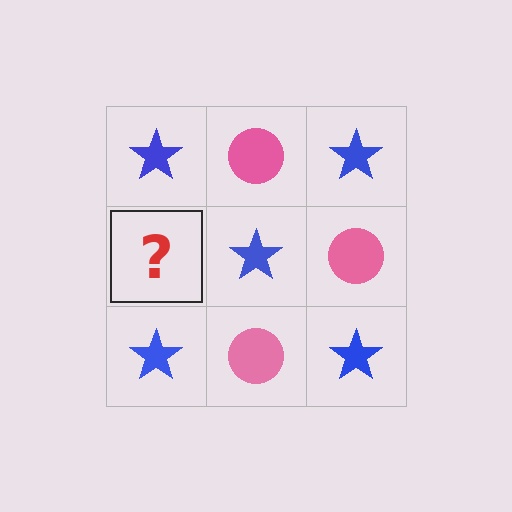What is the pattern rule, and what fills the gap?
The rule is that it alternates blue star and pink circle in a checkerboard pattern. The gap should be filled with a pink circle.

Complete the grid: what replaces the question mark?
The question mark should be replaced with a pink circle.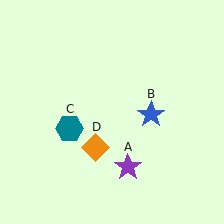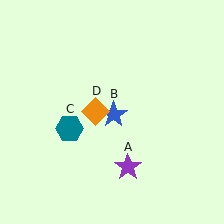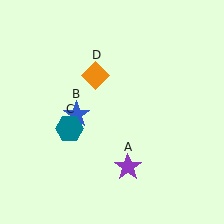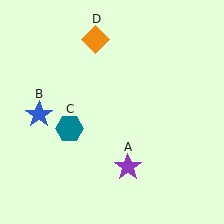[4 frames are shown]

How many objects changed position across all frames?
2 objects changed position: blue star (object B), orange diamond (object D).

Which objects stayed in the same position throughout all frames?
Purple star (object A) and teal hexagon (object C) remained stationary.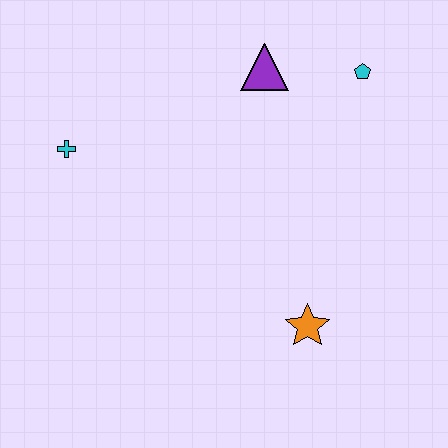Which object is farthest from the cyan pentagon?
The cyan cross is farthest from the cyan pentagon.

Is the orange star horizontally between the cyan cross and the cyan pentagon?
Yes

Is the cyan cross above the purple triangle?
No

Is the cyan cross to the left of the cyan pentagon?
Yes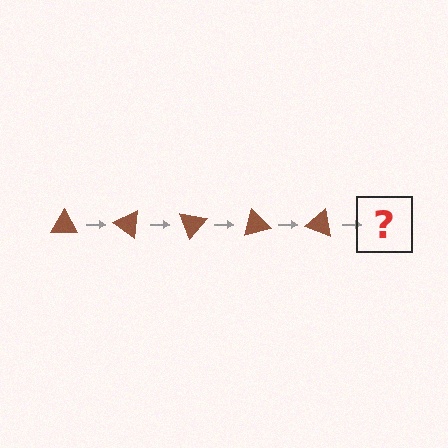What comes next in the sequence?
The next element should be a brown triangle rotated 175 degrees.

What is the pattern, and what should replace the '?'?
The pattern is that the triangle rotates 35 degrees each step. The '?' should be a brown triangle rotated 175 degrees.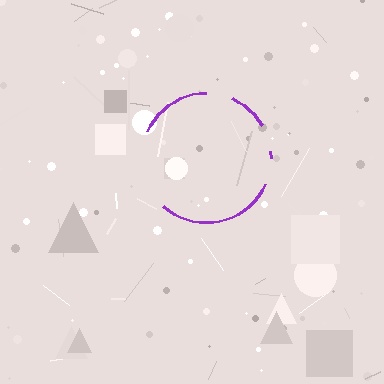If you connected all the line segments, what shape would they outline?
They would outline a circle.